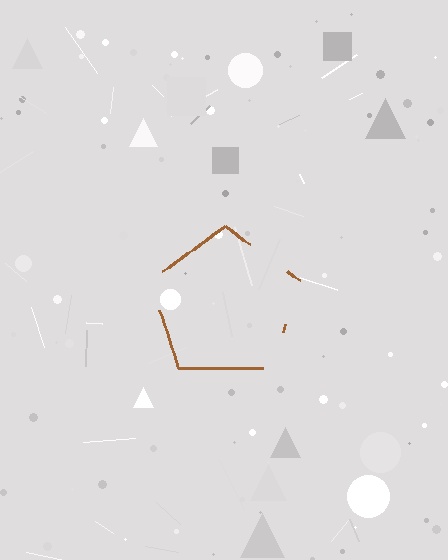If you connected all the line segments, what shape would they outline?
They would outline a pentagon.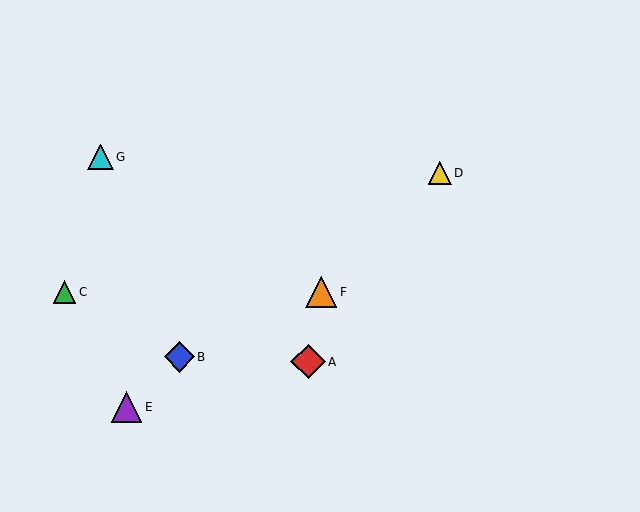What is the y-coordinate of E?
Object E is at y≈407.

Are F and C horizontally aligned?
Yes, both are at y≈292.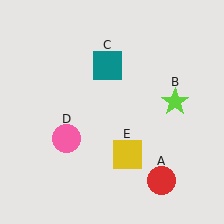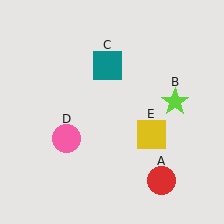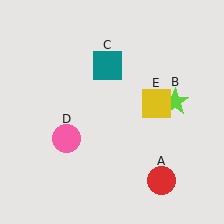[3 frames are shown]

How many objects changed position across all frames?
1 object changed position: yellow square (object E).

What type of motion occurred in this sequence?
The yellow square (object E) rotated counterclockwise around the center of the scene.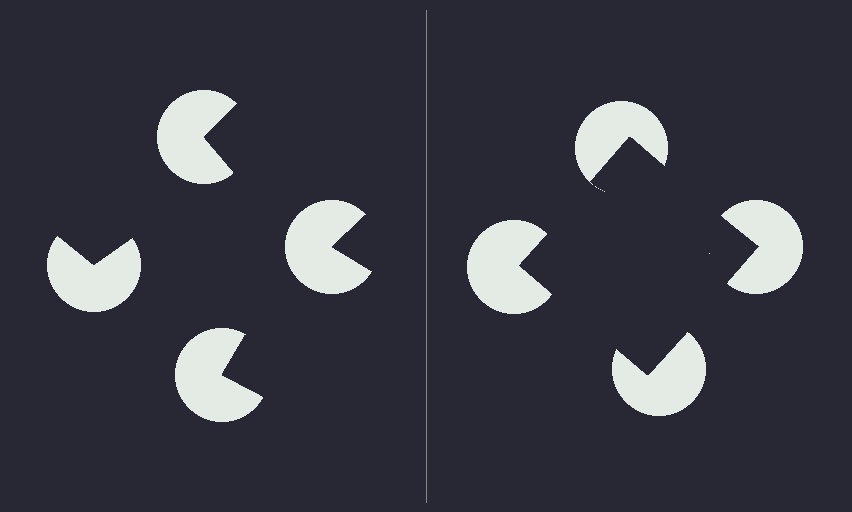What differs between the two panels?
The pac-man discs are positioned identically on both sides; only the wedge orientations differ. On the right they align to a square; on the left they are misaligned.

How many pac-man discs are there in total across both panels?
8 — 4 on each side.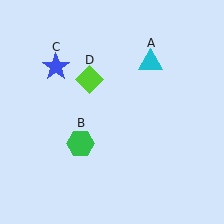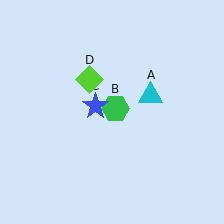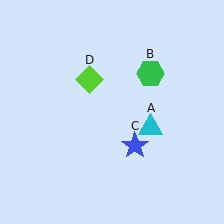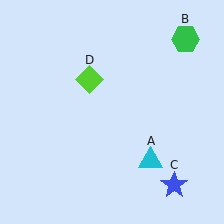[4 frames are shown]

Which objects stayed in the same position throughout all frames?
Lime diamond (object D) remained stationary.